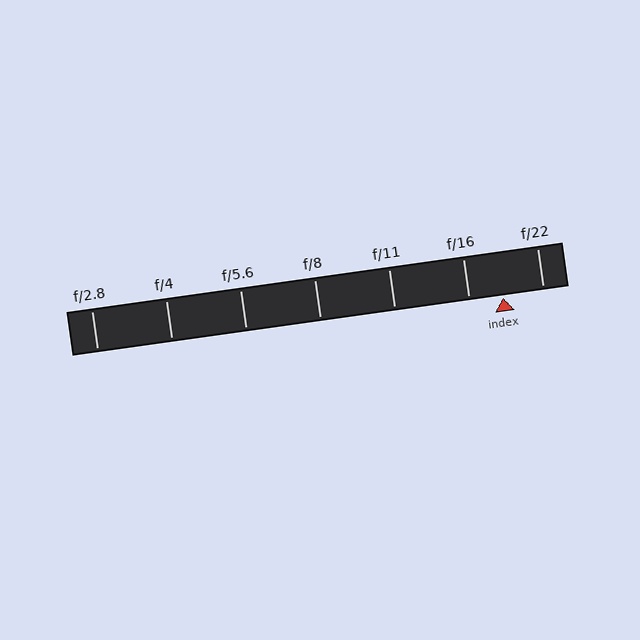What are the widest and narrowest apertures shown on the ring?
The widest aperture shown is f/2.8 and the narrowest is f/22.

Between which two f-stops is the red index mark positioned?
The index mark is between f/16 and f/22.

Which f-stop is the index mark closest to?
The index mark is closest to f/16.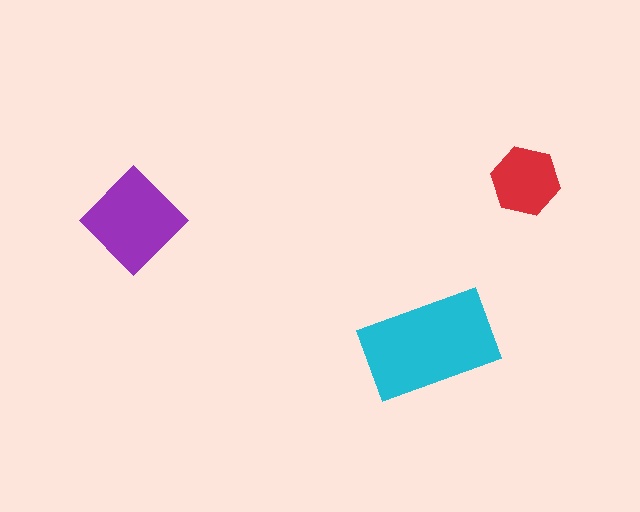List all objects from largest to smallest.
The cyan rectangle, the purple diamond, the red hexagon.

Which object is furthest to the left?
The purple diamond is leftmost.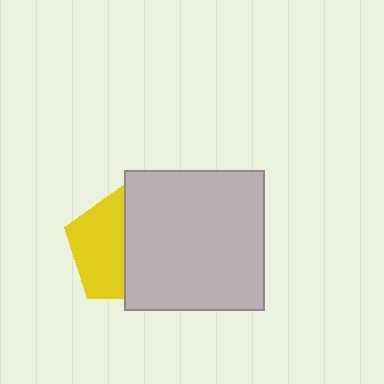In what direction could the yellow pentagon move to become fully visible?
The yellow pentagon could move left. That would shift it out from behind the light gray square entirely.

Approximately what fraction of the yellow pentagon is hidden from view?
Roughly 51% of the yellow pentagon is hidden behind the light gray square.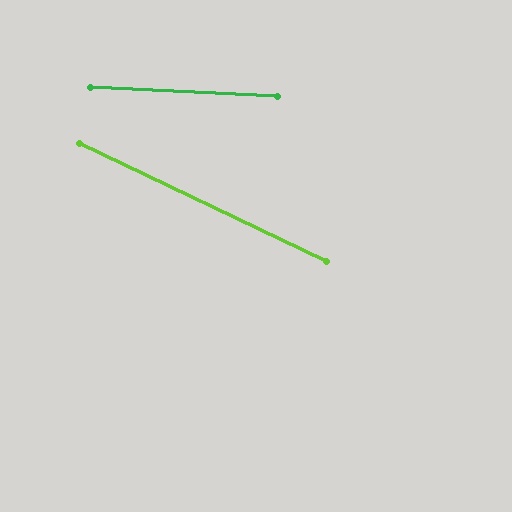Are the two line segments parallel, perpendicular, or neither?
Neither parallel nor perpendicular — they differ by about 23°.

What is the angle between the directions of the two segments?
Approximately 23 degrees.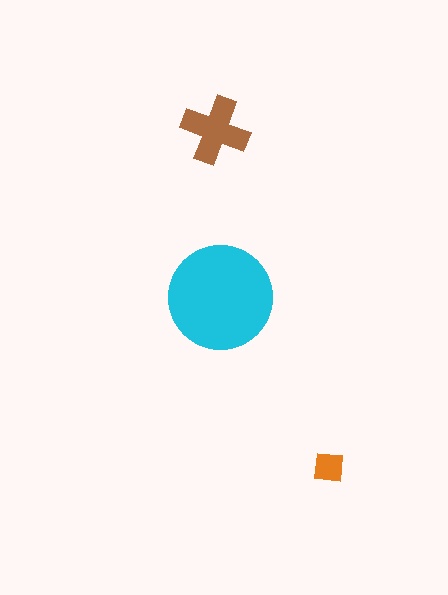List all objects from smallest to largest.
The orange square, the brown cross, the cyan circle.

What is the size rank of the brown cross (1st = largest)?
2nd.